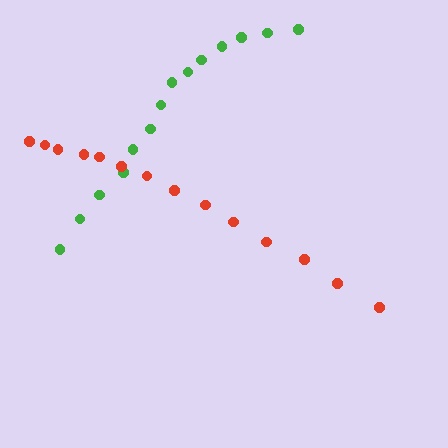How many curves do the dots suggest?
There are 2 distinct paths.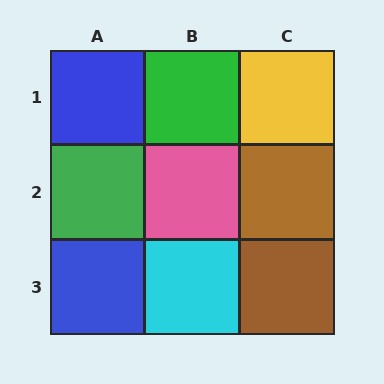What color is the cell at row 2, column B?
Pink.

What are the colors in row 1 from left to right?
Blue, green, yellow.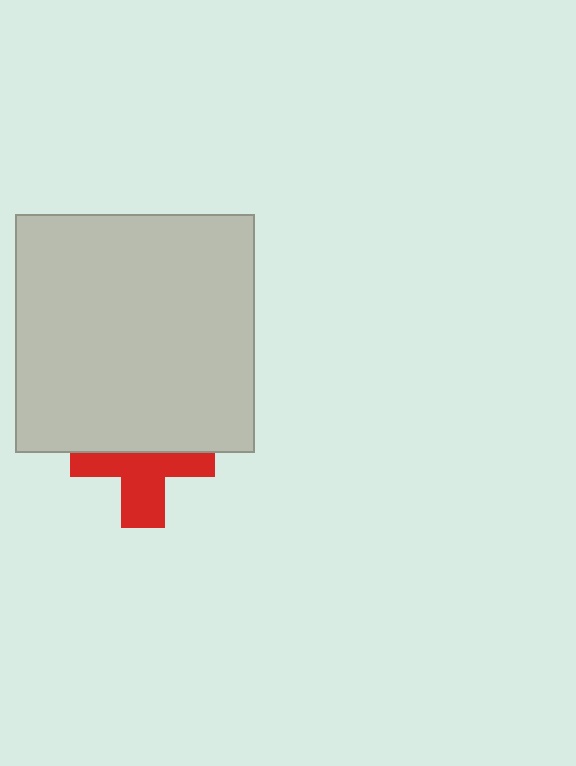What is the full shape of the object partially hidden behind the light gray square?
The partially hidden object is a red cross.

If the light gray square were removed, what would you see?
You would see the complete red cross.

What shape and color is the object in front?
The object in front is a light gray square.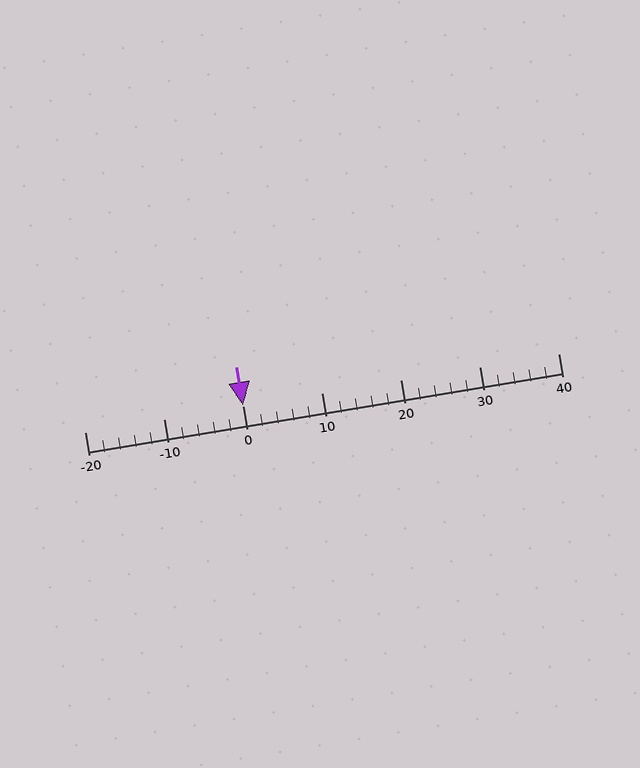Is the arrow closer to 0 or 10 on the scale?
The arrow is closer to 0.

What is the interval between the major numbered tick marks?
The major tick marks are spaced 10 units apart.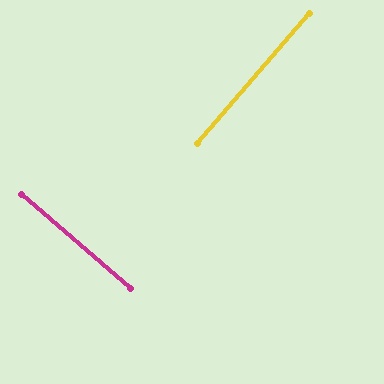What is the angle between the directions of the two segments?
Approximately 90 degrees.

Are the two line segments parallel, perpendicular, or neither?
Perpendicular — they meet at approximately 90°.